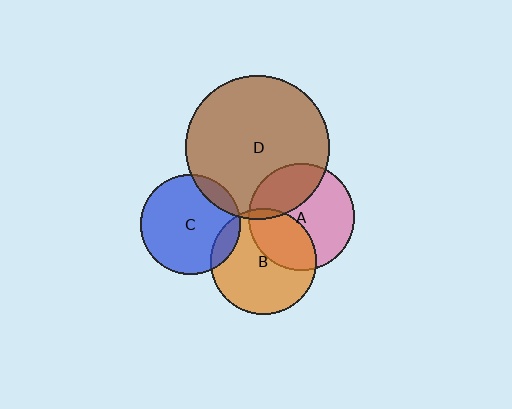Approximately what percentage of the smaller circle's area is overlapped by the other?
Approximately 5%.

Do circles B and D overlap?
Yes.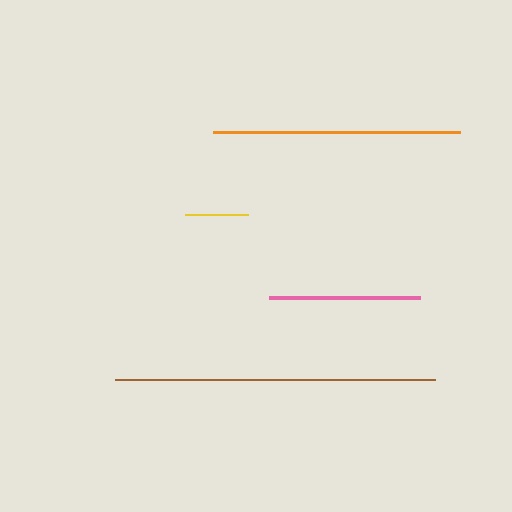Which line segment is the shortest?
The yellow line is the shortest at approximately 63 pixels.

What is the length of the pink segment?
The pink segment is approximately 151 pixels long.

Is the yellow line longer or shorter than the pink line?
The pink line is longer than the yellow line.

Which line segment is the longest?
The brown line is the longest at approximately 320 pixels.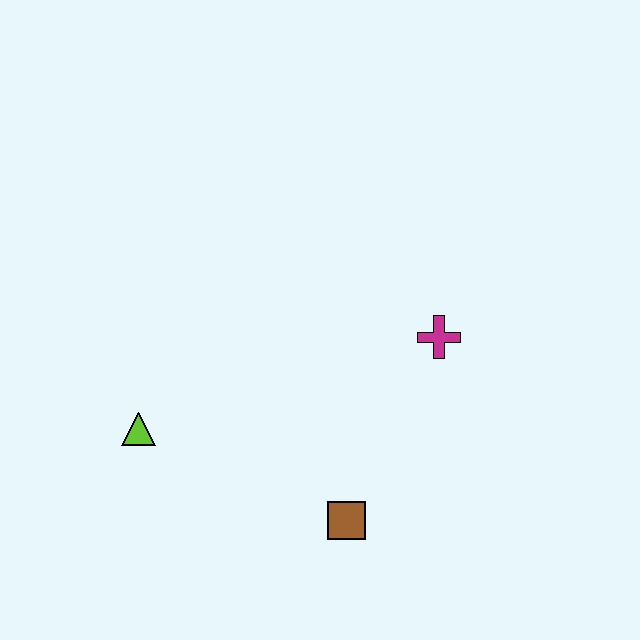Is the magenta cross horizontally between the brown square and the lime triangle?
No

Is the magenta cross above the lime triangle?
Yes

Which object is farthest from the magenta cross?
The lime triangle is farthest from the magenta cross.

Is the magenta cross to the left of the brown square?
No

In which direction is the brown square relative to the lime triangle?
The brown square is to the right of the lime triangle.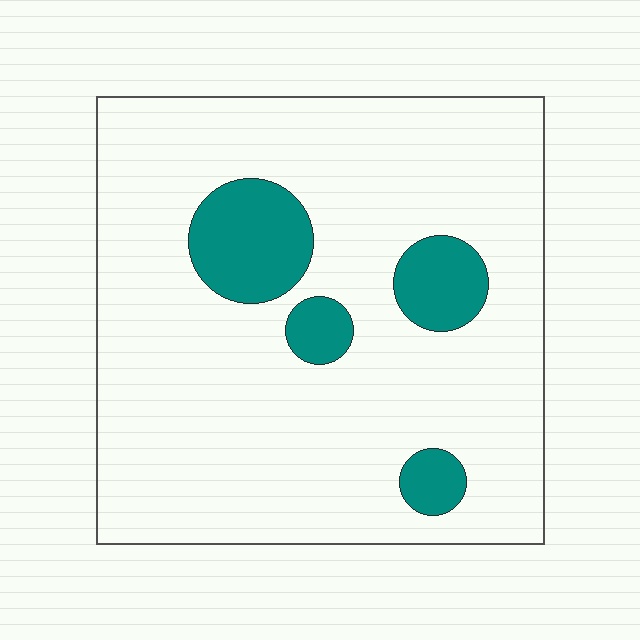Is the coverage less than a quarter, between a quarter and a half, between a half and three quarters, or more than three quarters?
Less than a quarter.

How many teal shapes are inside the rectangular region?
4.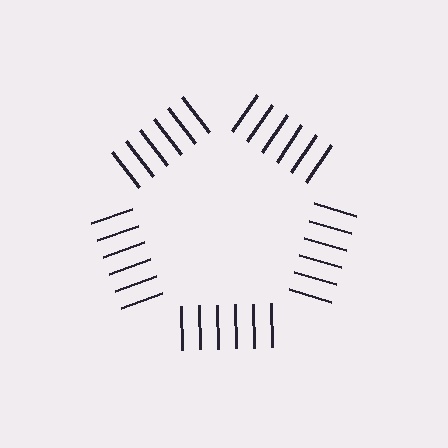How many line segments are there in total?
30 — 6 along each of the 5 edges.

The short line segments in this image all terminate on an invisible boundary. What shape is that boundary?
An illusory pentagon — the line segments terminate on its edges but no continuous stroke is drawn.